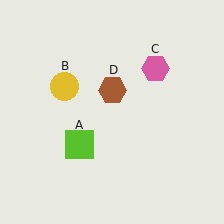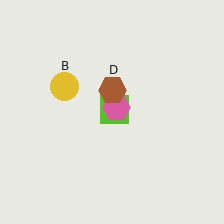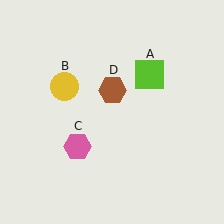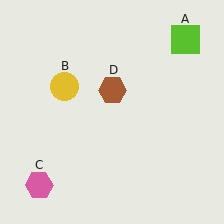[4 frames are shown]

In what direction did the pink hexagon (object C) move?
The pink hexagon (object C) moved down and to the left.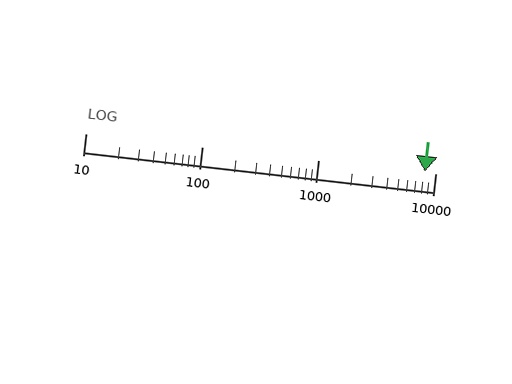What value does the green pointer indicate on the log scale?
The pointer indicates approximately 8100.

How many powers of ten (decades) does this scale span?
The scale spans 3 decades, from 10 to 10000.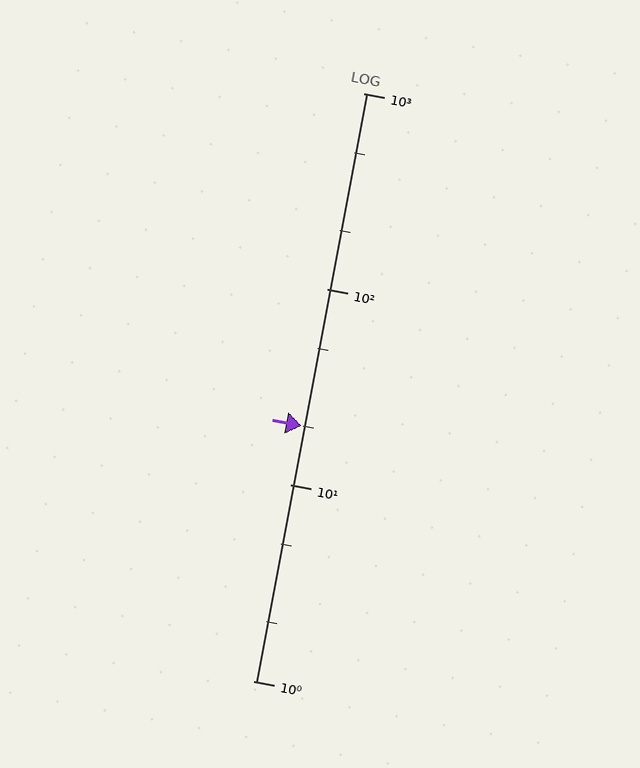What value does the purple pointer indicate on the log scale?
The pointer indicates approximately 20.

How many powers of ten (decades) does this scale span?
The scale spans 3 decades, from 1 to 1000.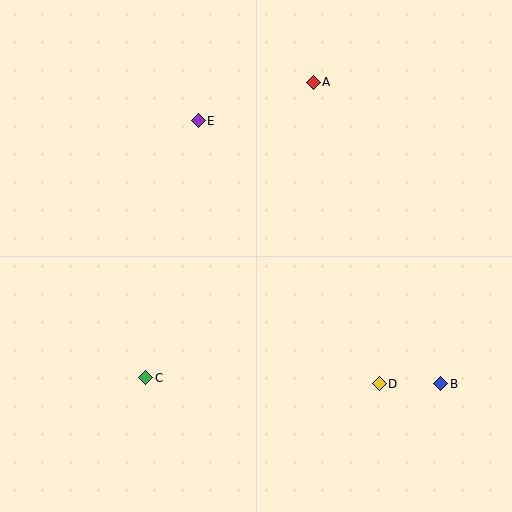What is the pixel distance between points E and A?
The distance between E and A is 122 pixels.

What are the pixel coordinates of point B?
Point B is at (441, 384).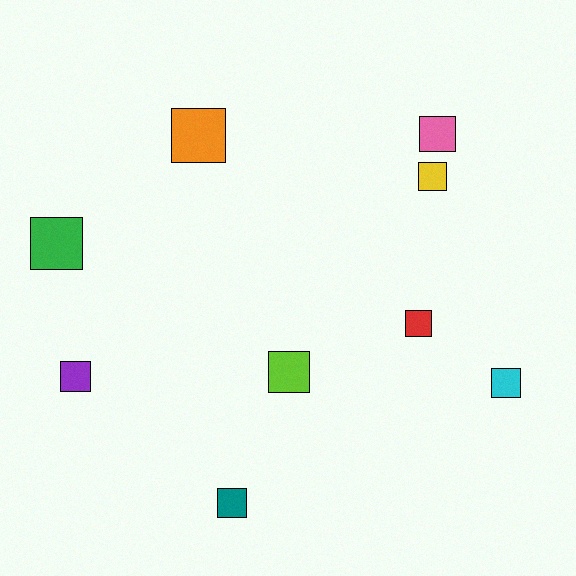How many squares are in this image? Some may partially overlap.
There are 9 squares.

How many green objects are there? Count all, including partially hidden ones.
There is 1 green object.